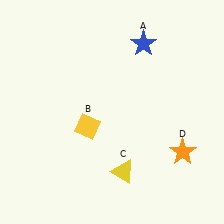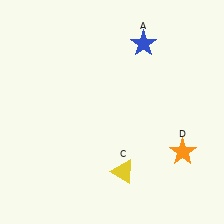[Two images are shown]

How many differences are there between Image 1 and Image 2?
There is 1 difference between the two images.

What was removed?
The yellow diamond (B) was removed in Image 2.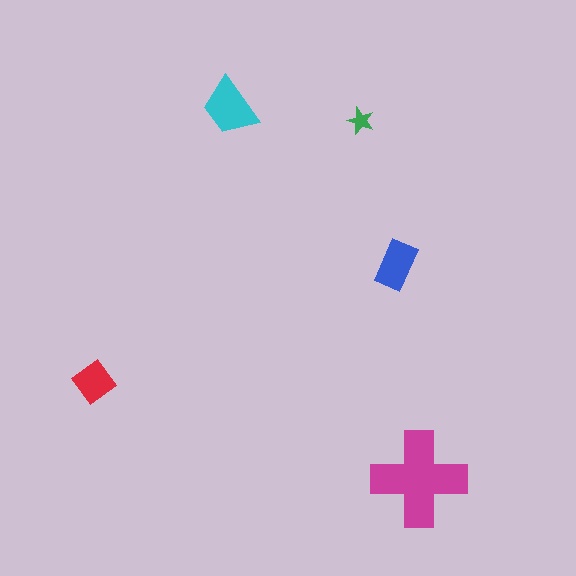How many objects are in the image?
There are 5 objects in the image.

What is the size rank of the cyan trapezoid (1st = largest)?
2nd.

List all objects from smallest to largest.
The green star, the red diamond, the blue rectangle, the cyan trapezoid, the magenta cross.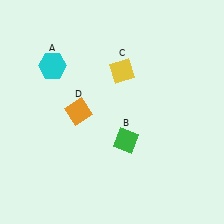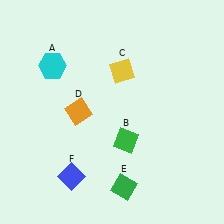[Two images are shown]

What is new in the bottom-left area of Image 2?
A blue diamond (F) was added in the bottom-left area of Image 2.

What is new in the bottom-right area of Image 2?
A green diamond (E) was added in the bottom-right area of Image 2.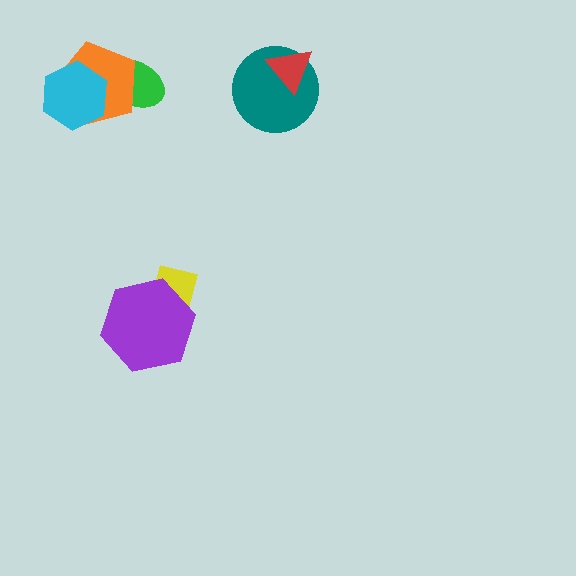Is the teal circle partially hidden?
Yes, it is partially covered by another shape.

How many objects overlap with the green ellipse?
2 objects overlap with the green ellipse.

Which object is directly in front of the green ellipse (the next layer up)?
The orange pentagon is directly in front of the green ellipse.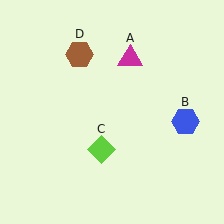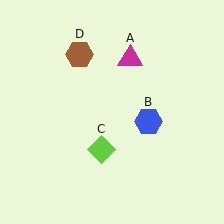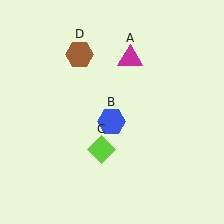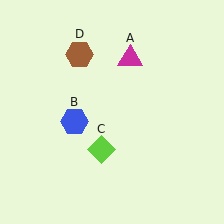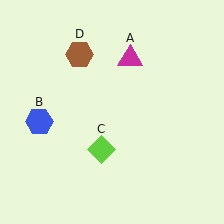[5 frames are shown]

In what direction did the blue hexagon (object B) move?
The blue hexagon (object B) moved left.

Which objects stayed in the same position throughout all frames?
Magenta triangle (object A) and lime diamond (object C) and brown hexagon (object D) remained stationary.